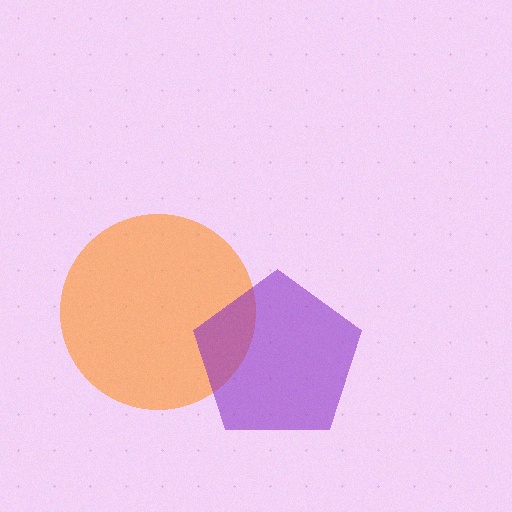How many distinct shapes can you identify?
There are 2 distinct shapes: an orange circle, a purple pentagon.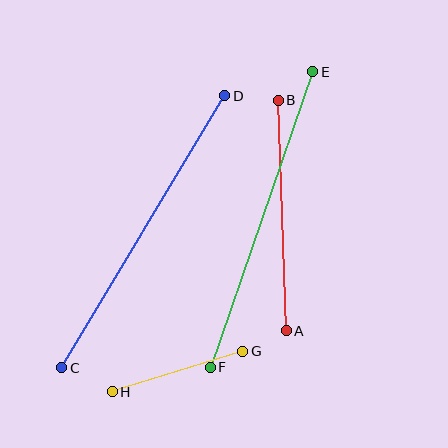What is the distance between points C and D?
The distance is approximately 317 pixels.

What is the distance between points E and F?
The distance is approximately 313 pixels.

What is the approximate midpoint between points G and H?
The midpoint is at approximately (177, 371) pixels.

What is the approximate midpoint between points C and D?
The midpoint is at approximately (143, 232) pixels.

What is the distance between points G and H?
The distance is approximately 137 pixels.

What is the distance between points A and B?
The distance is approximately 231 pixels.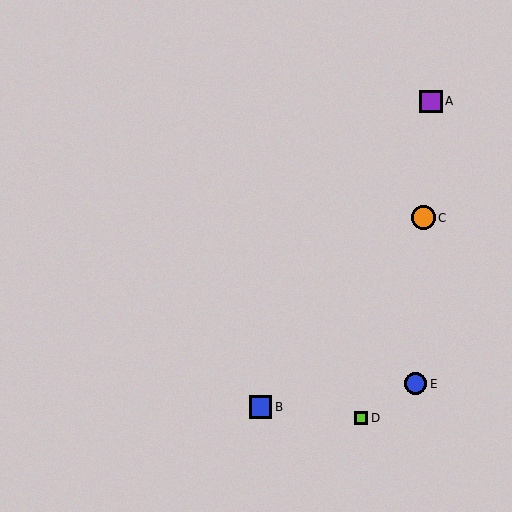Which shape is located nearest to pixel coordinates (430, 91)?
The purple square (labeled A) at (431, 101) is nearest to that location.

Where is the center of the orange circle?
The center of the orange circle is at (423, 218).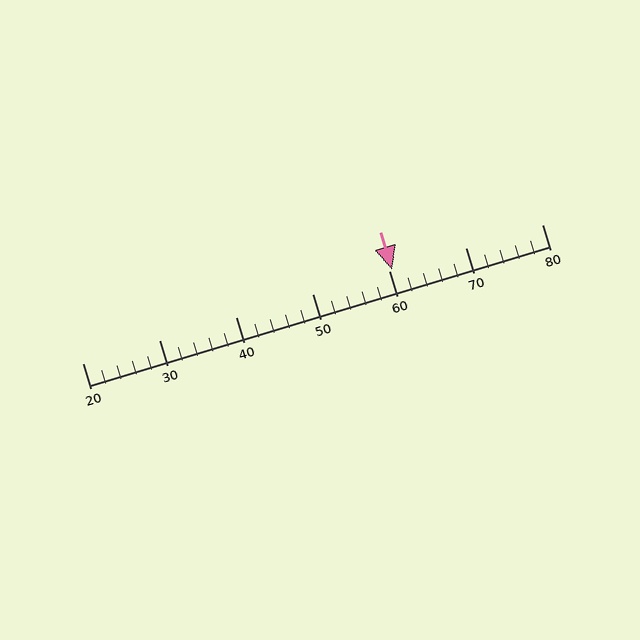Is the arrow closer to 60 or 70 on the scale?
The arrow is closer to 60.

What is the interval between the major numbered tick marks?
The major tick marks are spaced 10 units apart.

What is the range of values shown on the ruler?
The ruler shows values from 20 to 80.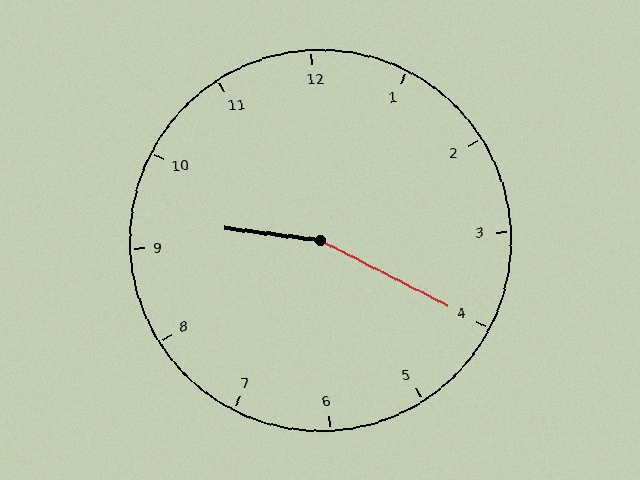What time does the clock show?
9:20.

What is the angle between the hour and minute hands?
Approximately 160 degrees.